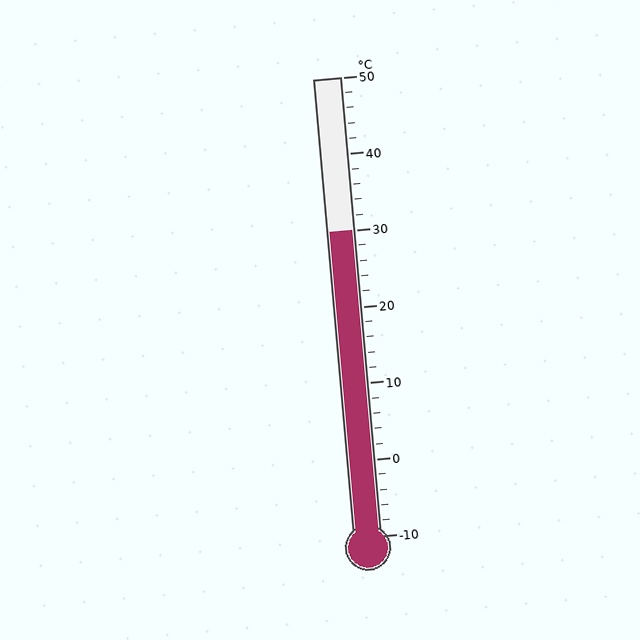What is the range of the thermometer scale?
The thermometer scale ranges from -10°C to 50°C.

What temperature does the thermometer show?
The thermometer shows approximately 30°C.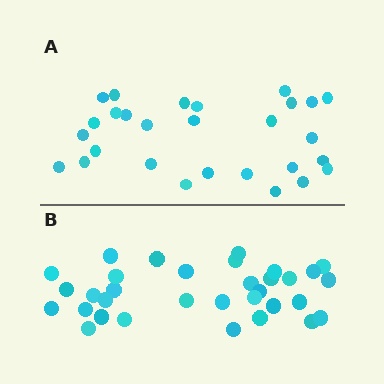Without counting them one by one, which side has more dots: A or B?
Region B (the bottom region) has more dots.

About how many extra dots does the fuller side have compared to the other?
Region B has about 5 more dots than region A.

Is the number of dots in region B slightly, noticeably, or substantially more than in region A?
Region B has only slightly more — the two regions are fairly close. The ratio is roughly 1.2 to 1.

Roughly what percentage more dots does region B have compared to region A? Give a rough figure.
About 20% more.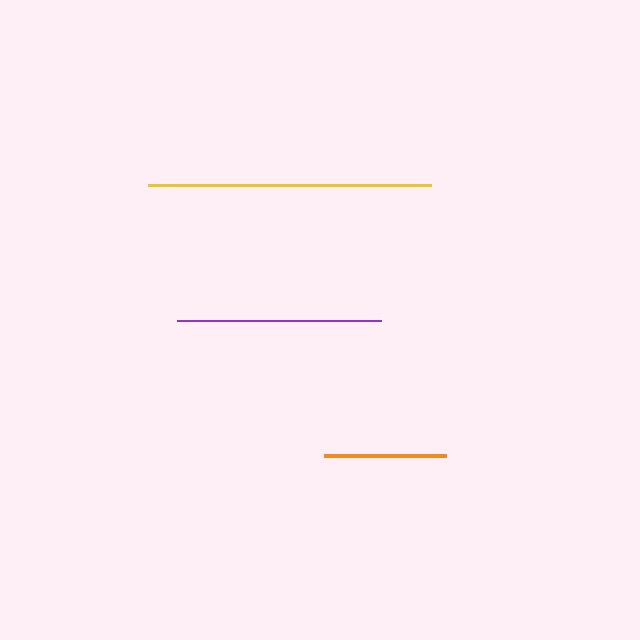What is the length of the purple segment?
The purple segment is approximately 204 pixels long.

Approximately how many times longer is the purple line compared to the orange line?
The purple line is approximately 1.7 times the length of the orange line.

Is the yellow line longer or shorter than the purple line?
The yellow line is longer than the purple line.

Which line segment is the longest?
The yellow line is the longest at approximately 283 pixels.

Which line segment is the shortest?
The orange line is the shortest at approximately 122 pixels.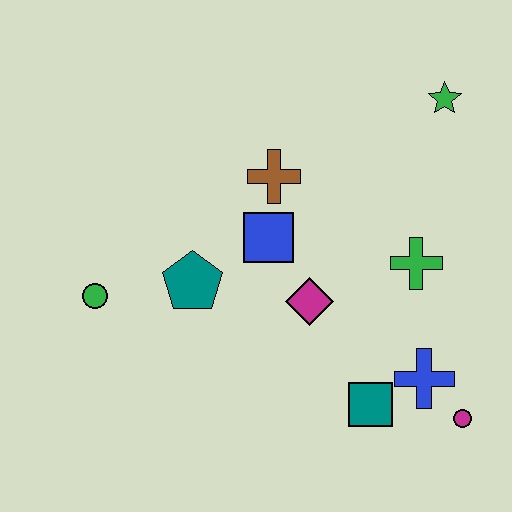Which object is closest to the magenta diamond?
The blue square is closest to the magenta diamond.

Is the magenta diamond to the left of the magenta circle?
Yes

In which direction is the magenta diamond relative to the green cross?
The magenta diamond is to the left of the green cross.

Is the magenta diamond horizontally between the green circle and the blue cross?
Yes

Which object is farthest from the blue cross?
The green circle is farthest from the blue cross.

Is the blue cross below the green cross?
Yes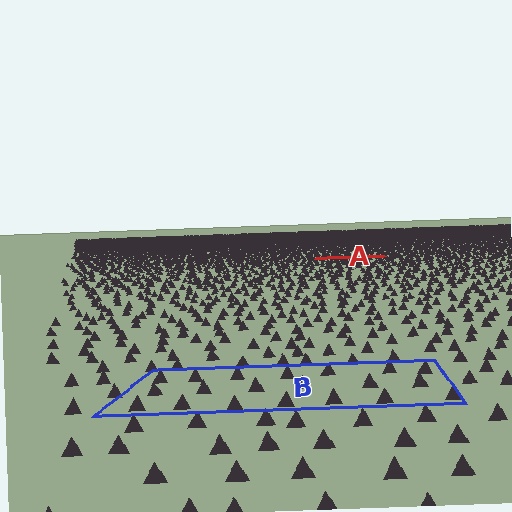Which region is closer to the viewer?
Region B is closer. The texture elements there are larger and more spread out.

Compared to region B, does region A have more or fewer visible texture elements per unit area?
Region A has more texture elements per unit area — they are packed more densely because it is farther away.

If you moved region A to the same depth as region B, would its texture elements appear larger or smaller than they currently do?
They would appear larger. At a closer depth, the same texture elements are projected at a bigger on-screen size.